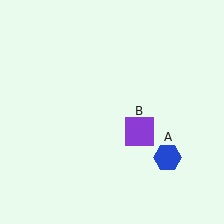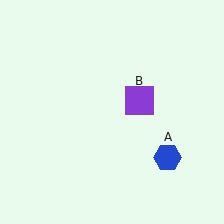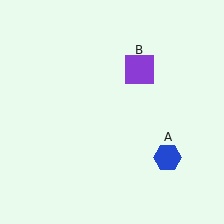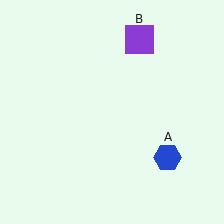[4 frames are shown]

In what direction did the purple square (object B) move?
The purple square (object B) moved up.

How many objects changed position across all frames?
1 object changed position: purple square (object B).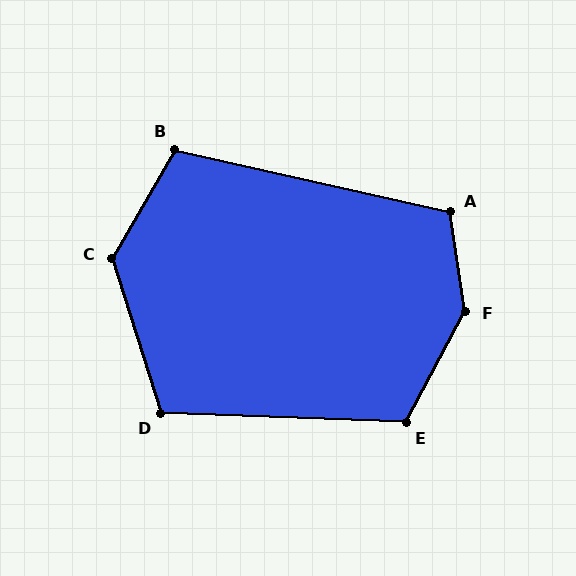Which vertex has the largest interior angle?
F, at approximately 143 degrees.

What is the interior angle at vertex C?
Approximately 132 degrees (obtuse).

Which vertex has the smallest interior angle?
B, at approximately 107 degrees.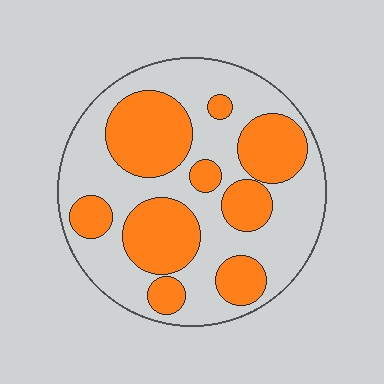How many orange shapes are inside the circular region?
9.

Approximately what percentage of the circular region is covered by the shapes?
Approximately 40%.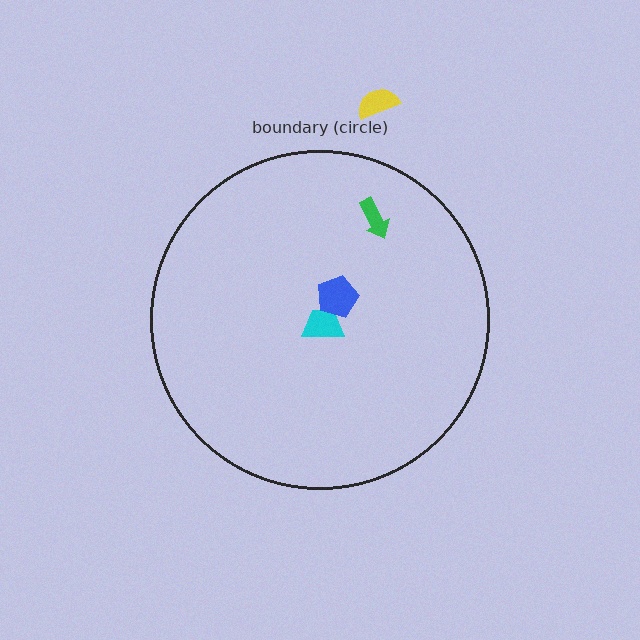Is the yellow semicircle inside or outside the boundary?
Outside.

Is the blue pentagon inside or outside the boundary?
Inside.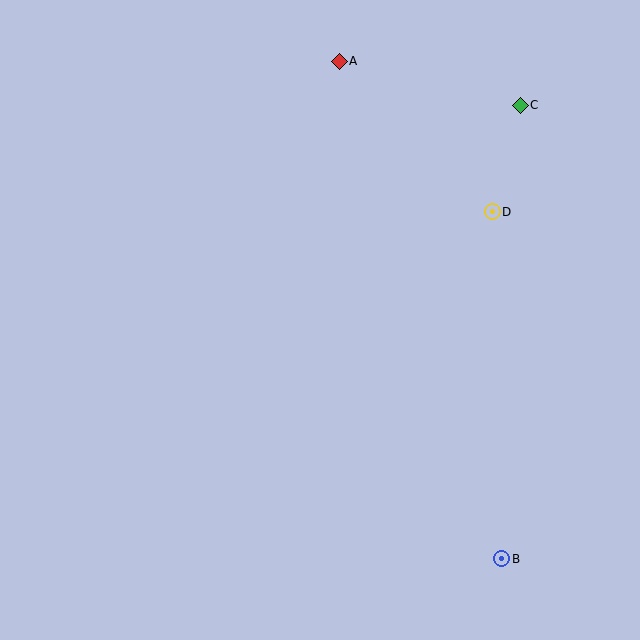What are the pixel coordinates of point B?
Point B is at (502, 559).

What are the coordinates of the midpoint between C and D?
The midpoint between C and D is at (506, 159).